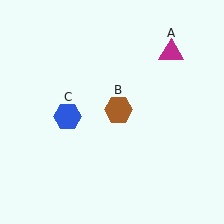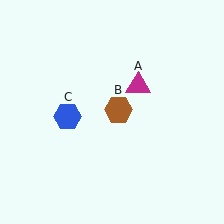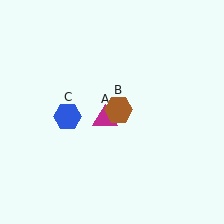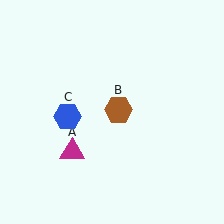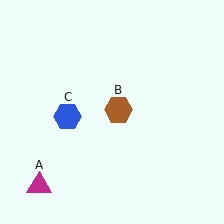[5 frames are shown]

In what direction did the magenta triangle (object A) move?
The magenta triangle (object A) moved down and to the left.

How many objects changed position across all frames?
1 object changed position: magenta triangle (object A).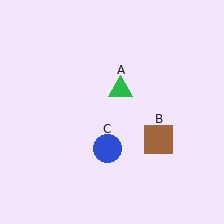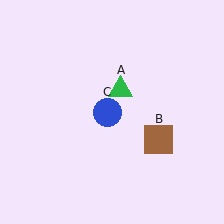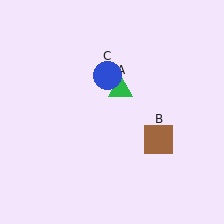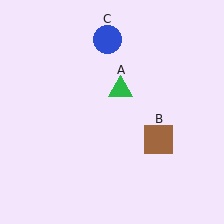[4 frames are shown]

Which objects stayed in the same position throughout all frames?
Green triangle (object A) and brown square (object B) remained stationary.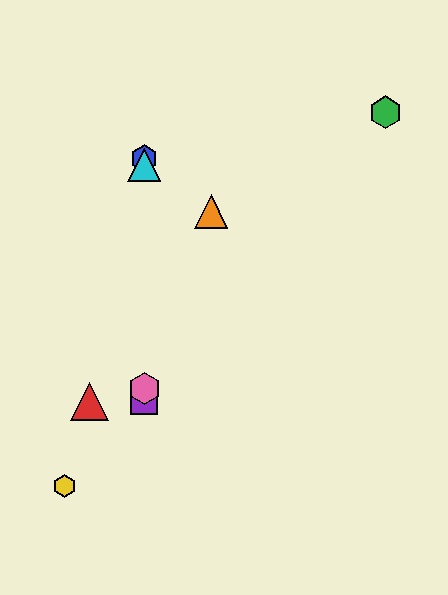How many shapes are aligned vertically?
4 shapes (the blue hexagon, the purple square, the cyan triangle, the pink hexagon) are aligned vertically.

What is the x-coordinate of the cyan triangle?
The cyan triangle is at x≈144.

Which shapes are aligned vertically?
The blue hexagon, the purple square, the cyan triangle, the pink hexagon are aligned vertically.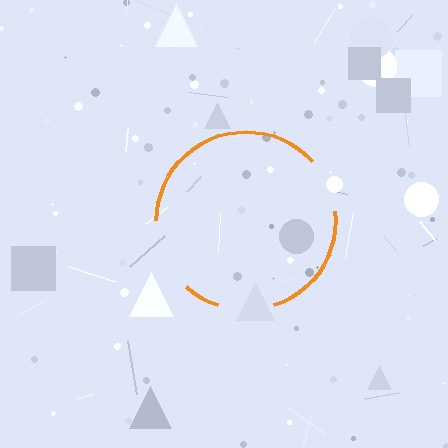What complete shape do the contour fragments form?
The contour fragments form a circle.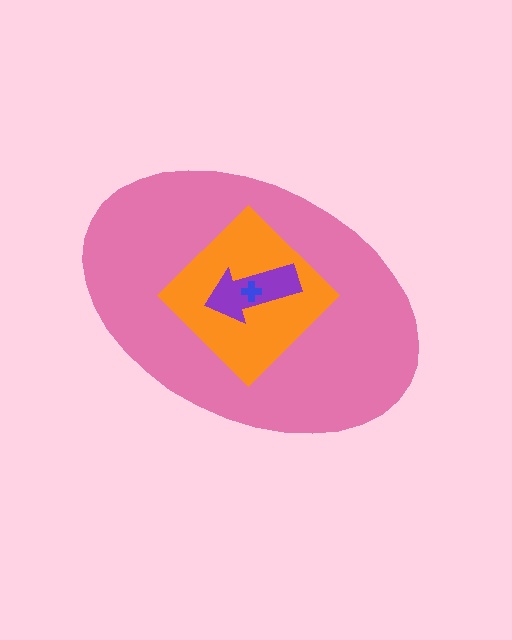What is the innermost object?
The blue cross.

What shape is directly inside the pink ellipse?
The orange diamond.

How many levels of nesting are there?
4.